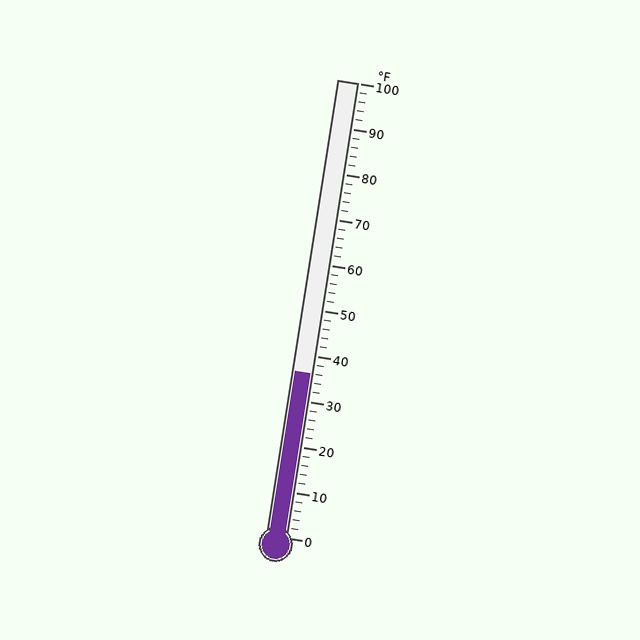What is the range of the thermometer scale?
The thermometer scale ranges from 0°F to 100°F.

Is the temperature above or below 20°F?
The temperature is above 20°F.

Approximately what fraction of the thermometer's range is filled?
The thermometer is filled to approximately 35% of its range.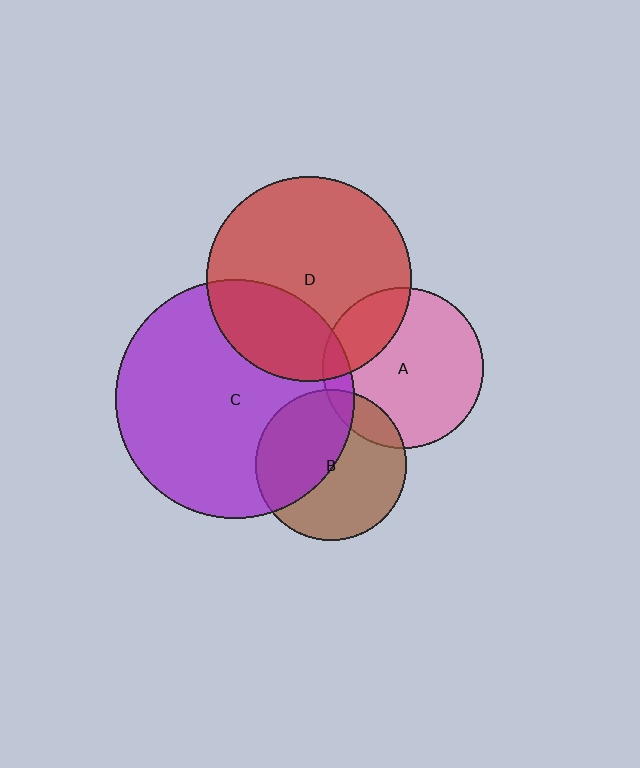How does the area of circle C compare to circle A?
Approximately 2.2 times.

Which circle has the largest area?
Circle C (purple).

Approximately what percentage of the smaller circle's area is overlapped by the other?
Approximately 15%.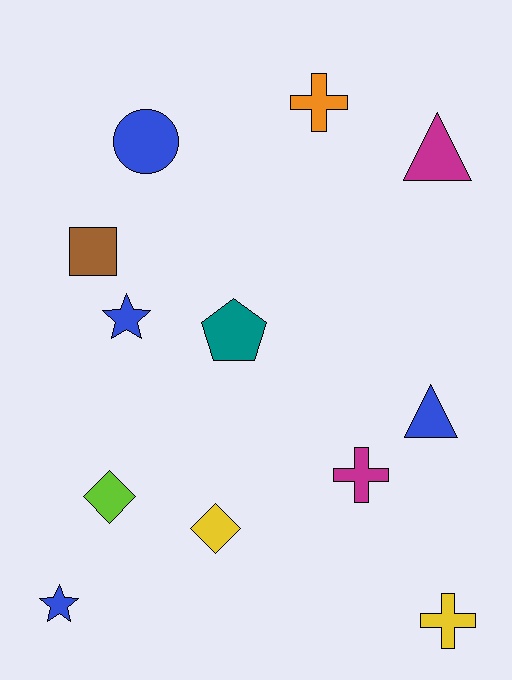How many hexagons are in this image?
There are no hexagons.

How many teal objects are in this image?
There is 1 teal object.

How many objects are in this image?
There are 12 objects.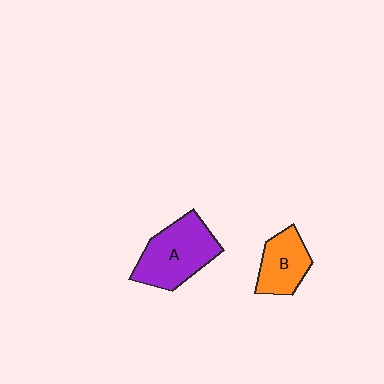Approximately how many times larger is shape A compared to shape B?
Approximately 1.6 times.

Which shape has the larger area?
Shape A (purple).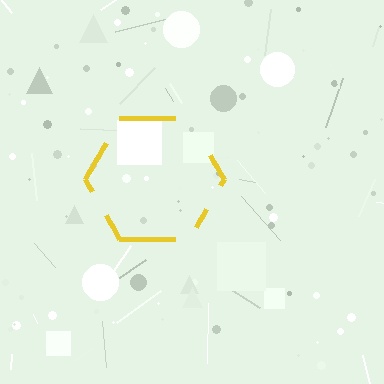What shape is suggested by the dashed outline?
The dashed outline suggests a hexagon.